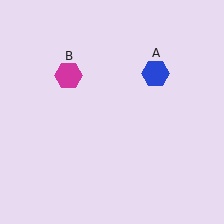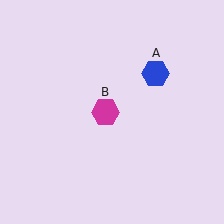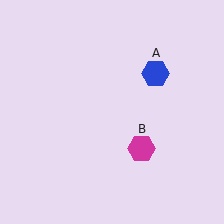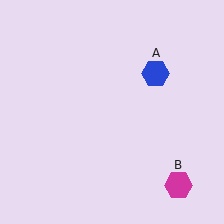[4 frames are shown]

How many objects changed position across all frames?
1 object changed position: magenta hexagon (object B).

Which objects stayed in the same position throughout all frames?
Blue hexagon (object A) remained stationary.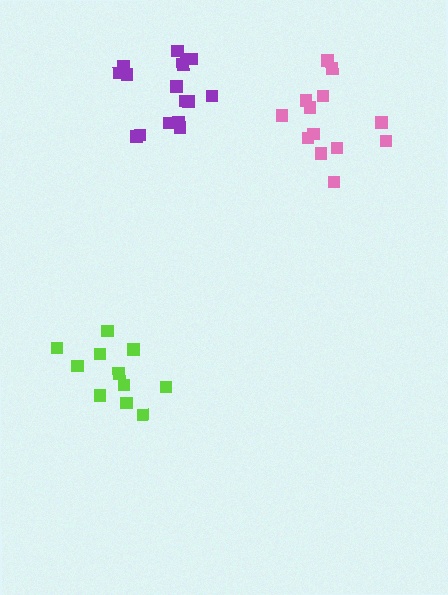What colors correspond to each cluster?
The clusters are colored: lime, pink, purple.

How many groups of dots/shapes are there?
There are 3 groups.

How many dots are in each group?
Group 1: 11 dots, Group 2: 13 dots, Group 3: 16 dots (40 total).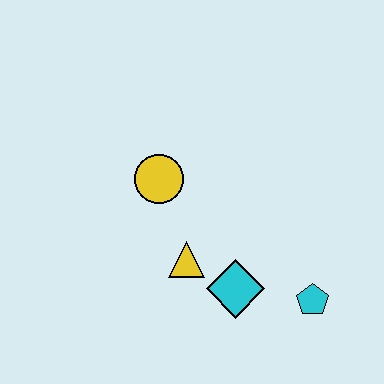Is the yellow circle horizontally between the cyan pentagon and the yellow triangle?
No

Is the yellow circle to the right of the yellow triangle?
No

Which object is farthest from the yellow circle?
The cyan pentagon is farthest from the yellow circle.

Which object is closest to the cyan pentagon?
The cyan diamond is closest to the cyan pentagon.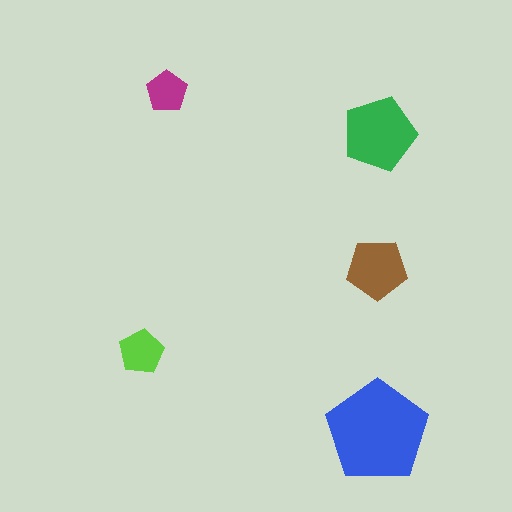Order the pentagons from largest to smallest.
the blue one, the green one, the brown one, the lime one, the magenta one.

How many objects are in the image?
There are 5 objects in the image.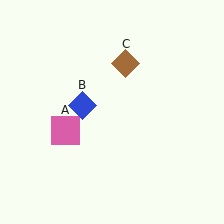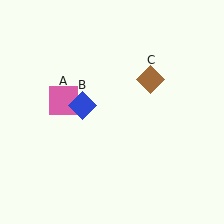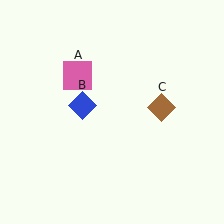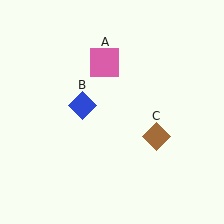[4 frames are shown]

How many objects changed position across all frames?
2 objects changed position: pink square (object A), brown diamond (object C).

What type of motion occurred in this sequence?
The pink square (object A), brown diamond (object C) rotated clockwise around the center of the scene.